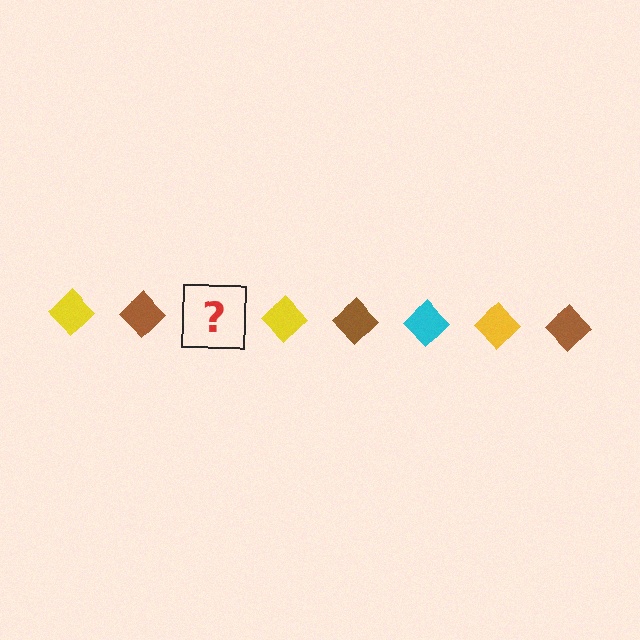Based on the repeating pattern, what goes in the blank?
The blank should be a cyan diamond.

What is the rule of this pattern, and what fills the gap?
The rule is that the pattern cycles through yellow, brown, cyan diamonds. The gap should be filled with a cyan diamond.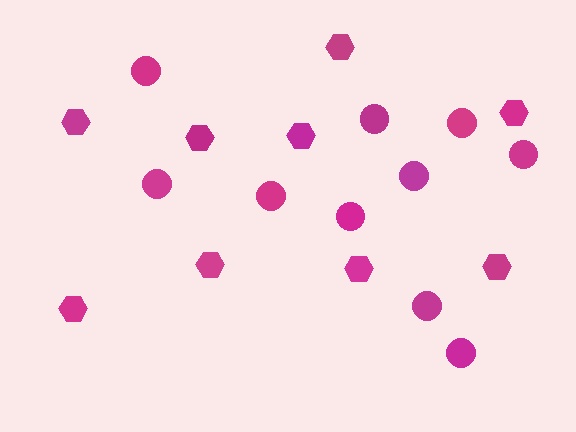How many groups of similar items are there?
There are 2 groups: one group of hexagons (9) and one group of circles (10).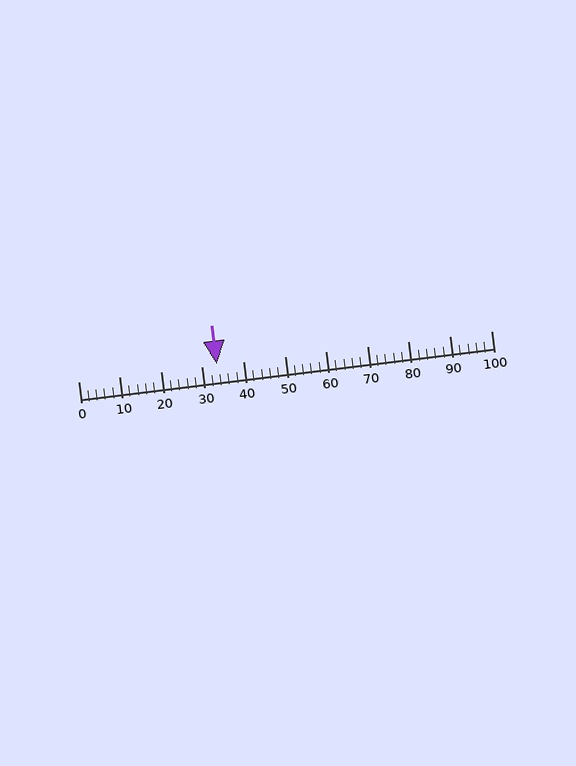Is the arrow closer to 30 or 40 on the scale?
The arrow is closer to 30.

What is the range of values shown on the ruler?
The ruler shows values from 0 to 100.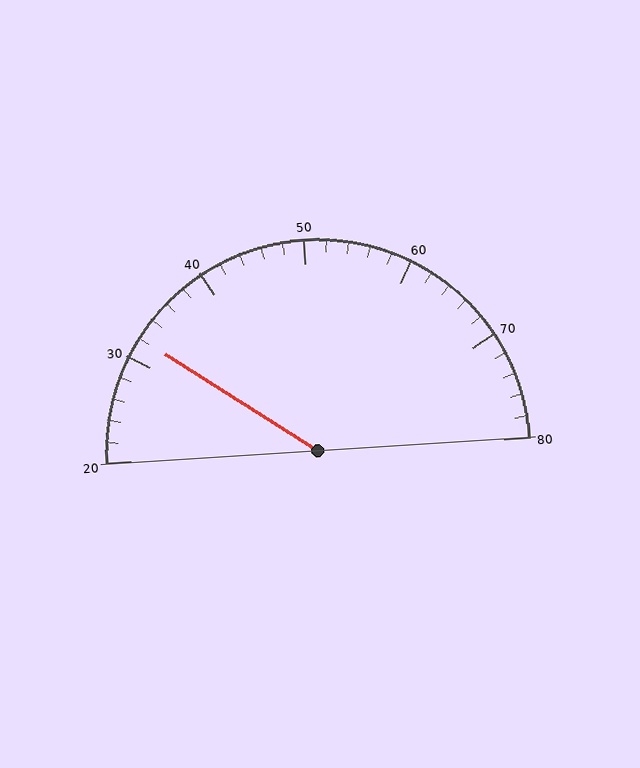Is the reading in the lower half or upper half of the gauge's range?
The reading is in the lower half of the range (20 to 80).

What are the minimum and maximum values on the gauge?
The gauge ranges from 20 to 80.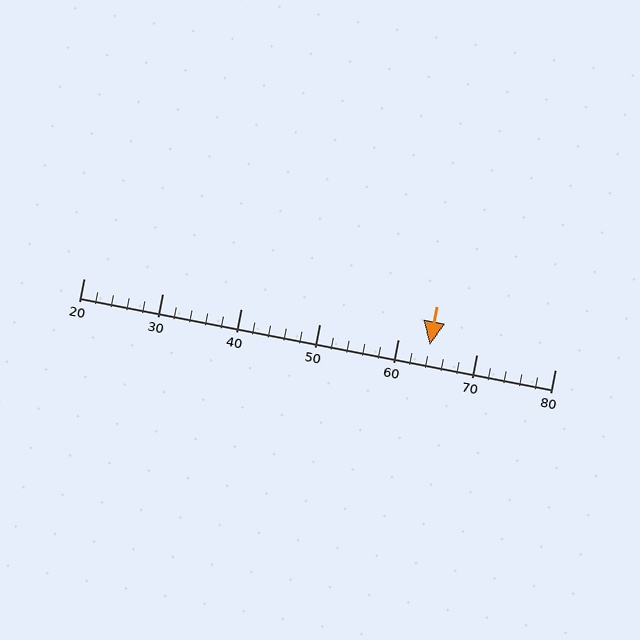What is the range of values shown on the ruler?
The ruler shows values from 20 to 80.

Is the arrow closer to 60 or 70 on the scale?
The arrow is closer to 60.